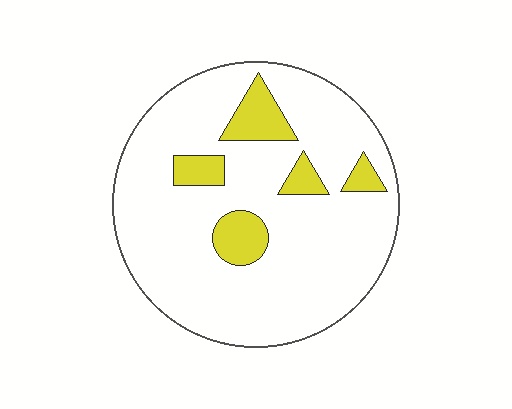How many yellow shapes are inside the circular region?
5.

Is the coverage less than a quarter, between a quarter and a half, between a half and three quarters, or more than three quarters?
Less than a quarter.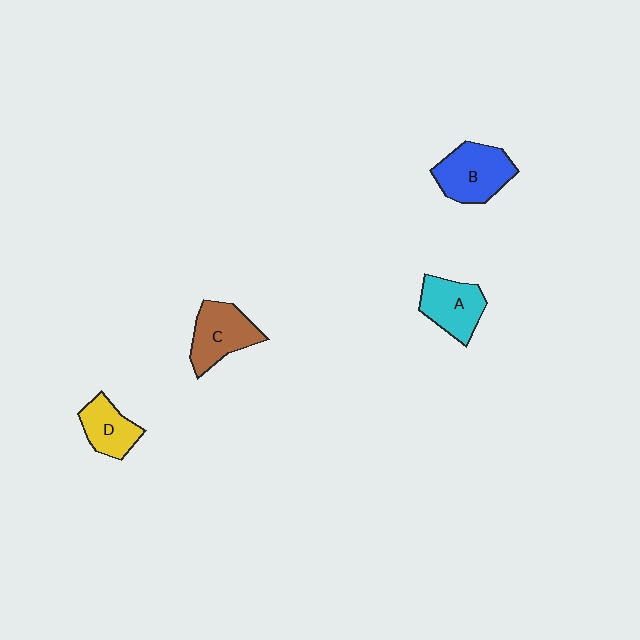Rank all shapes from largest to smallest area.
From largest to smallest: B (blue), C (brown), A (cyan), D (yellow).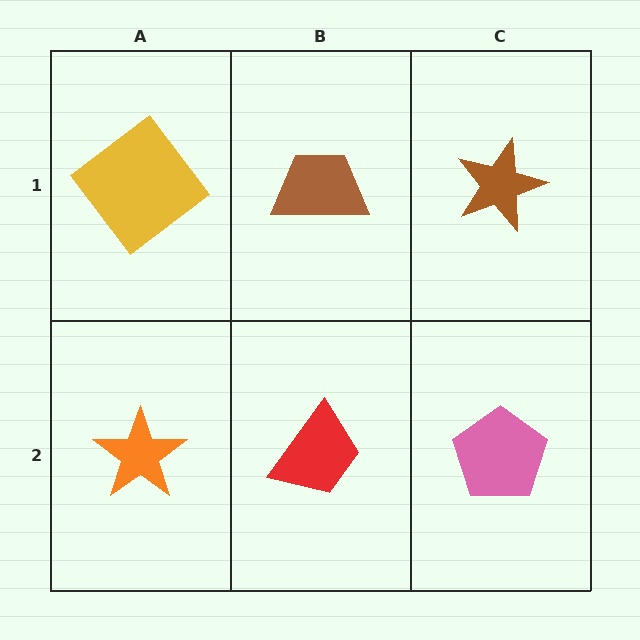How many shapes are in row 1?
3 shapes.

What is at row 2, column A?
An orange star.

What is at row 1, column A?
A yellow diamond.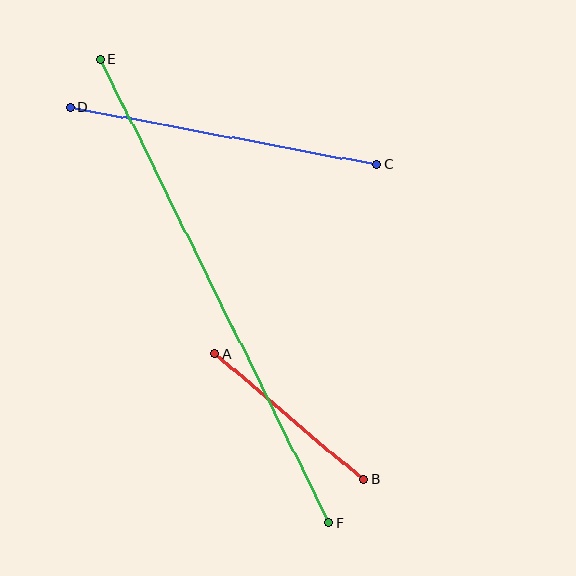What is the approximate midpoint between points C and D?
The midpoint is at approximately (223, 136) pixels.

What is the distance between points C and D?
The distance is approximately 311 pixels.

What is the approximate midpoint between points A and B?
The midpoint is at approximately (289, 416) pixels.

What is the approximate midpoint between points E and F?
The midpoint is at approximately (214, 291) pixels.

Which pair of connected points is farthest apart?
Points E and F are farthest apart.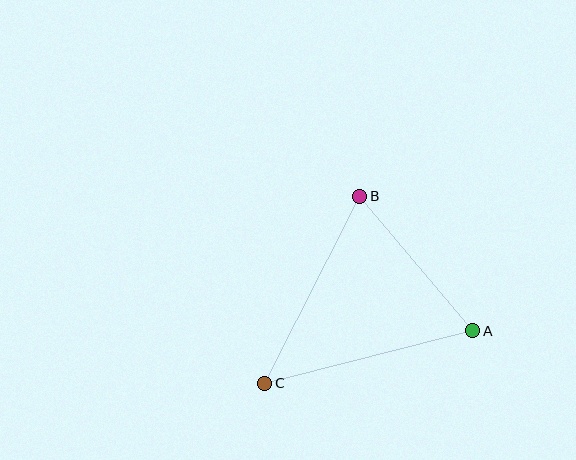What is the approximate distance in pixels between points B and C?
The distance between B and C is approximately 210 pixels.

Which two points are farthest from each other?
Points A and C are farthest from each other.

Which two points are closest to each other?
Points A and B are closest to each other.